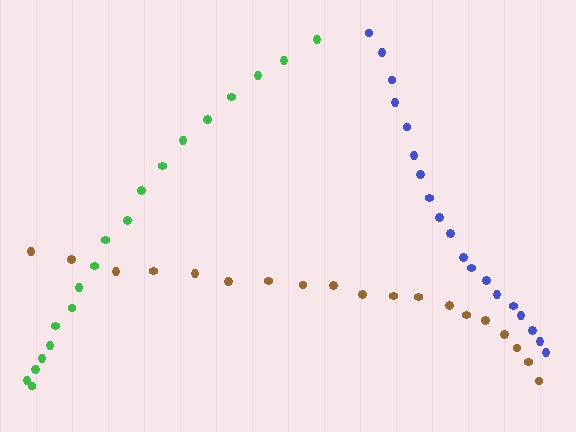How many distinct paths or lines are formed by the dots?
There are 3 distinct paths.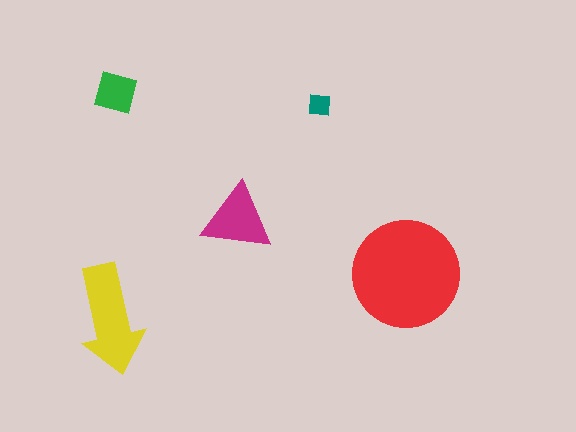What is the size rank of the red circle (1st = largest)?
1st.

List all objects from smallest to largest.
The teal square, the green square, the magenta triangle, the yellow arrow, the red circle.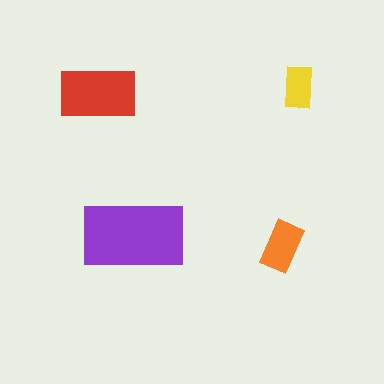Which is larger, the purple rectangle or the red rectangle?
The purple one.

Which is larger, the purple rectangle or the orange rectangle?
The purple one.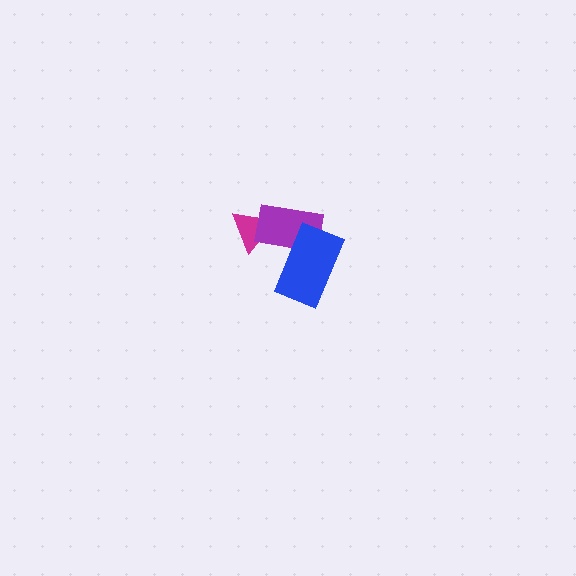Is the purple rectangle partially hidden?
Yes, it is partially covered by another shape.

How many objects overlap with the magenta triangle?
1 object overlaps with the magenta triangle.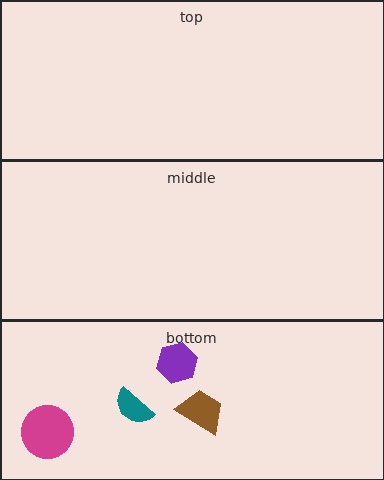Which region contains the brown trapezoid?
The bottom region.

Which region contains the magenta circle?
The bottom region.